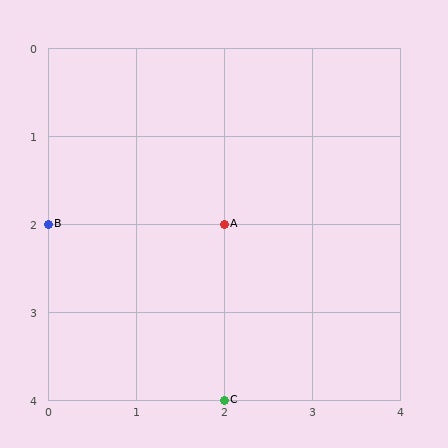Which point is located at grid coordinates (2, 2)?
Point A is at (2, 2).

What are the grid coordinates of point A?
Point A is at grid coordinates (2, 2).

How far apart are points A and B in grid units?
Points A and B are 2 columns apart.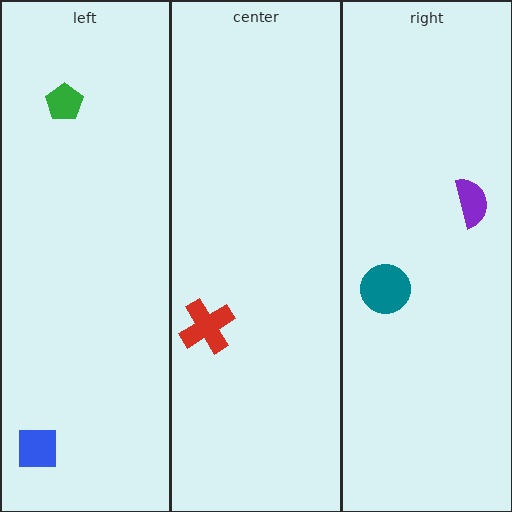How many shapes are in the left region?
2.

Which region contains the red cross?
The center region.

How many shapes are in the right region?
2.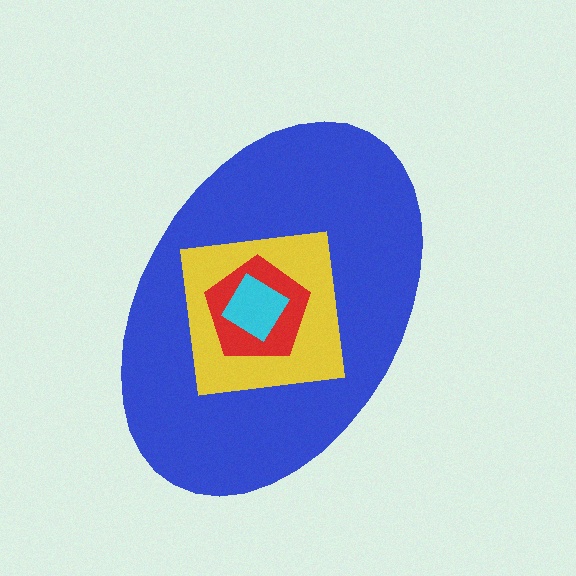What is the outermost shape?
The blue ellipse.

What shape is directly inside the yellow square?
The red pentagon.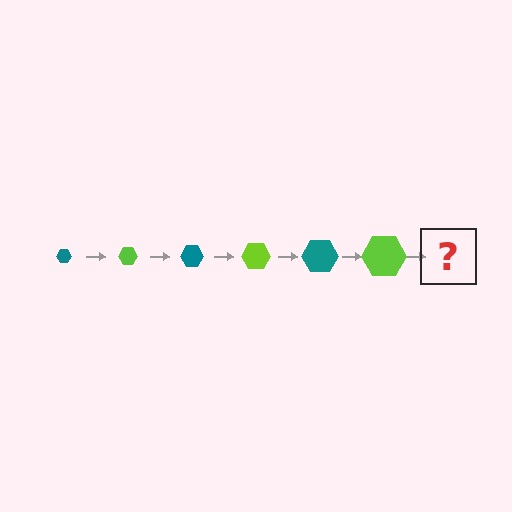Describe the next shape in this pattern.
It should be a teal hexagon, larger than the previous one.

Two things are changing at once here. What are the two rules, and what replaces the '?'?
The two rules are that the hexagon grows larger each step and the color cycles through teal and lime. The '?' should be a teal hexagon, larger than the previous one.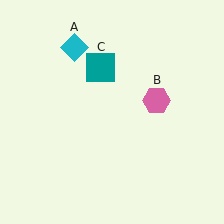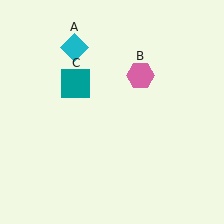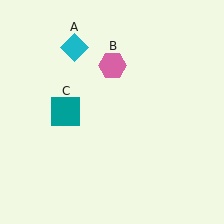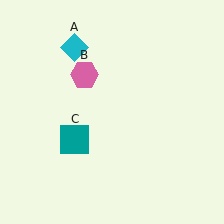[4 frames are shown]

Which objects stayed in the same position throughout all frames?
Cyan diamond (object A) remained stationary.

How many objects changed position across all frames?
2 objects changed position: pink hexagon (object B), teal square (object C).